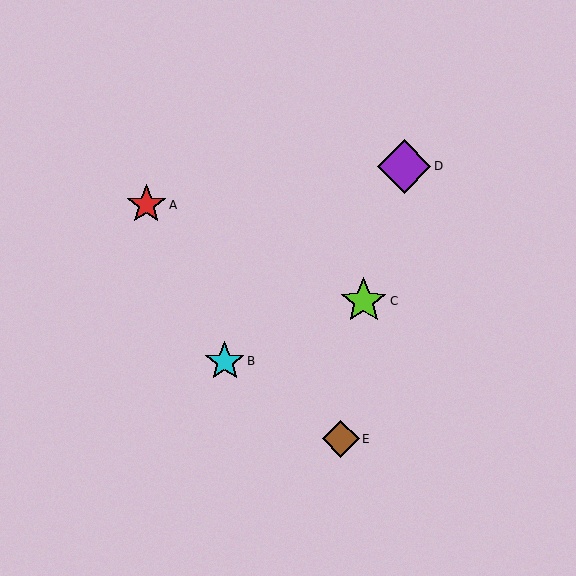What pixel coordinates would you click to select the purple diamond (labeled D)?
Click at (404, 166) to select the purple diamond D.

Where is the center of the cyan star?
The center of the cyan star is at (225, 361).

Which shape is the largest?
The purple diamond (labeled D) is the largest.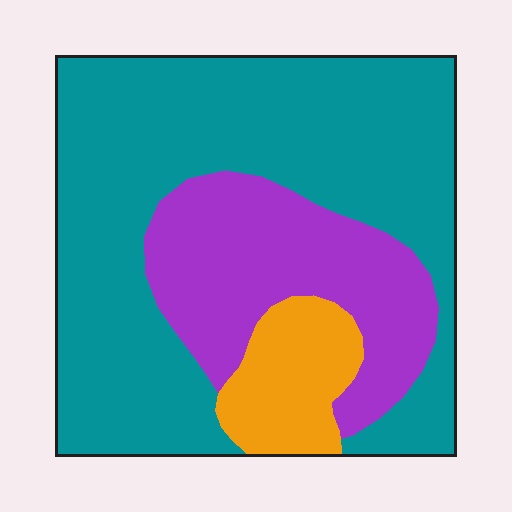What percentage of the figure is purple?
Purple takes up about one quarter (1/4) of the figure.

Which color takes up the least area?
Orange, at roughly 10%.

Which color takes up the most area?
Teal, at roughly 65%.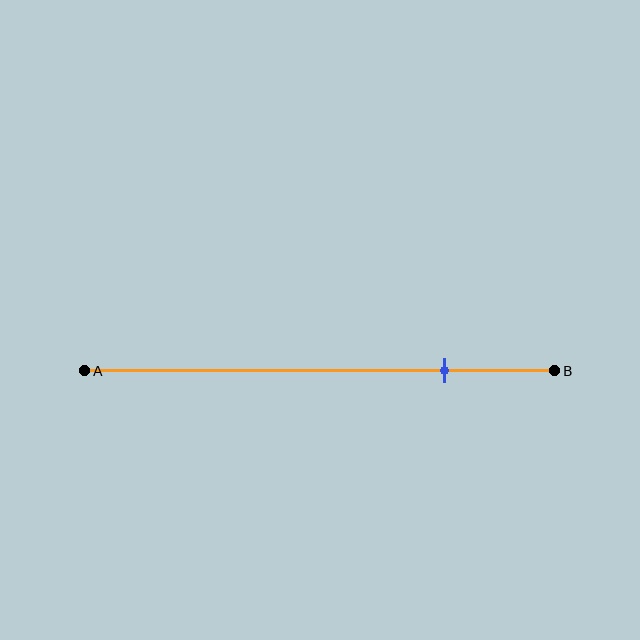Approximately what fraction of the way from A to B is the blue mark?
The blue mark is approximately 75% of the way from A to B.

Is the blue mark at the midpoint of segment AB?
No, the mark is at about 75% from A, not at the 50% midpoint.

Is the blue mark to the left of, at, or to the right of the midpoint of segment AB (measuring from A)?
The blue mark is to the right of the midpoint of segment AB.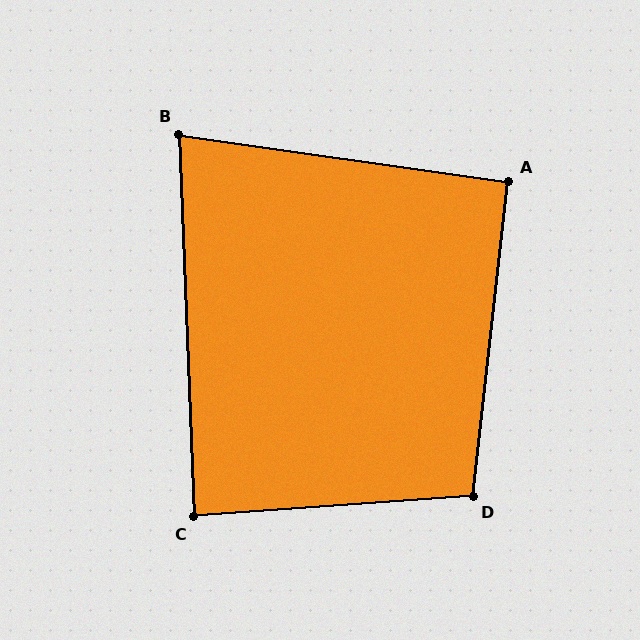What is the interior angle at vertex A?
Approximately 92 degrees (approximately right).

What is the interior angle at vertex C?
Approximately 88 degrees (approximately right).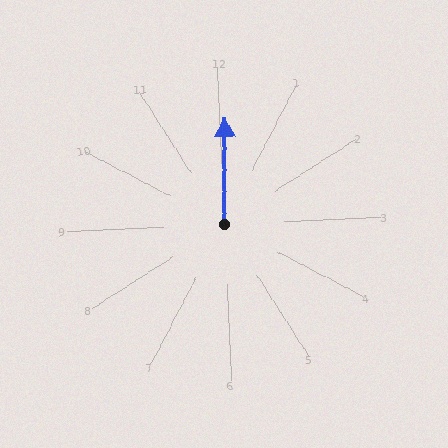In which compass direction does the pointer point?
North.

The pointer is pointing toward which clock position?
Roughly 12 o'clock.